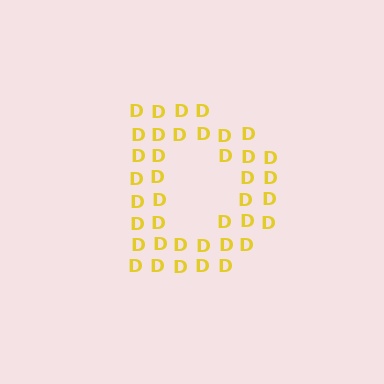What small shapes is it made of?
It is made of small letter D's.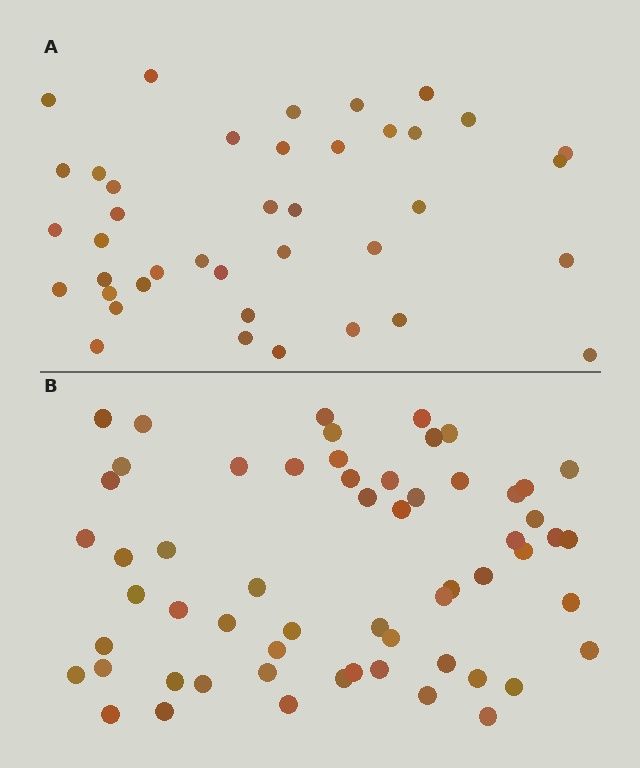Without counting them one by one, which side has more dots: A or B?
Region B (the bottom region) has more dots.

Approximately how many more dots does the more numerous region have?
Region B has approximately 20 more dots than region A.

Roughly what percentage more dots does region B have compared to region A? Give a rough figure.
About 50% more.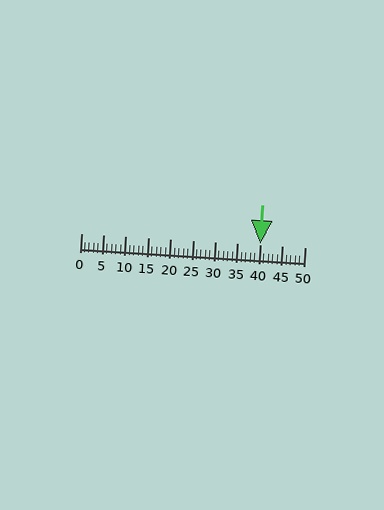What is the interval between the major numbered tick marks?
The major tick marks are spaced 5 units apart.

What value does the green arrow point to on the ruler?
The green arrow points to approximately 40.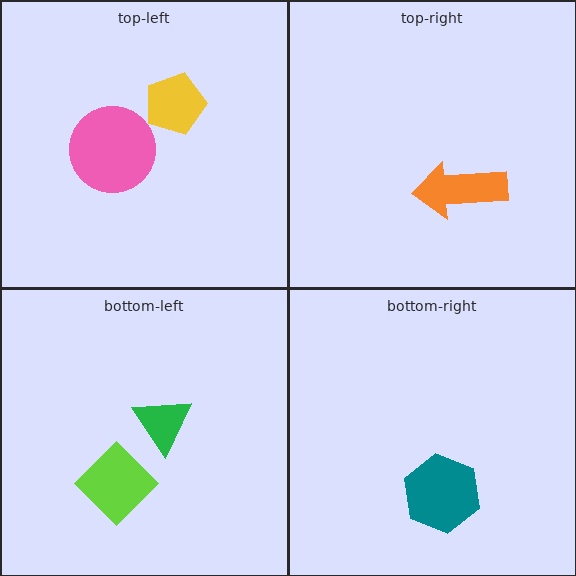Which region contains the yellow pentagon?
The top-left region.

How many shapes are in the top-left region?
2.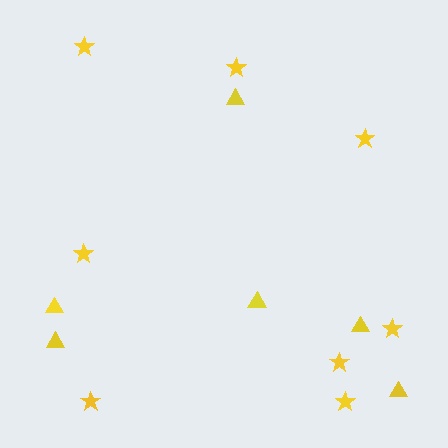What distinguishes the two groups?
There are 2 groups: one group of stars (8) and one group of triangles (6).